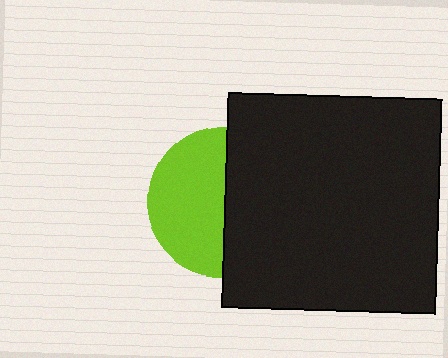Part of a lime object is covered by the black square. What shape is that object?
It is a circle.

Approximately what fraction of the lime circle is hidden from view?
Roughly 48% of the lime circle is hidden behind the black square.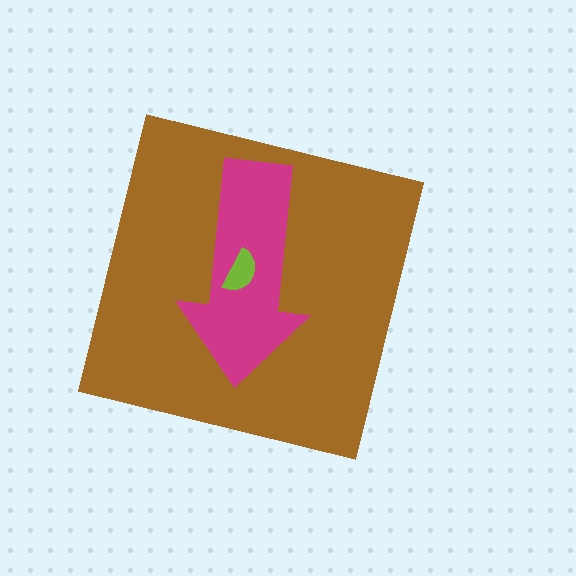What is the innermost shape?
The lime semicircle.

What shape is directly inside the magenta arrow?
The lime semicircle.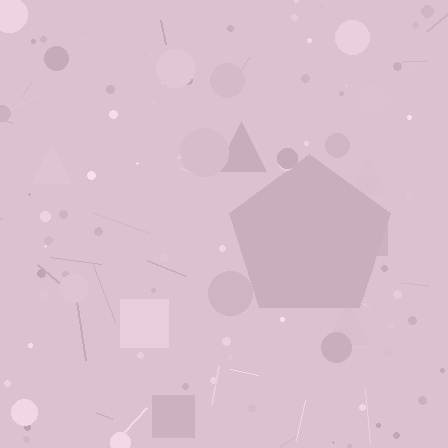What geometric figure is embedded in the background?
A pentagon is embedded in the background.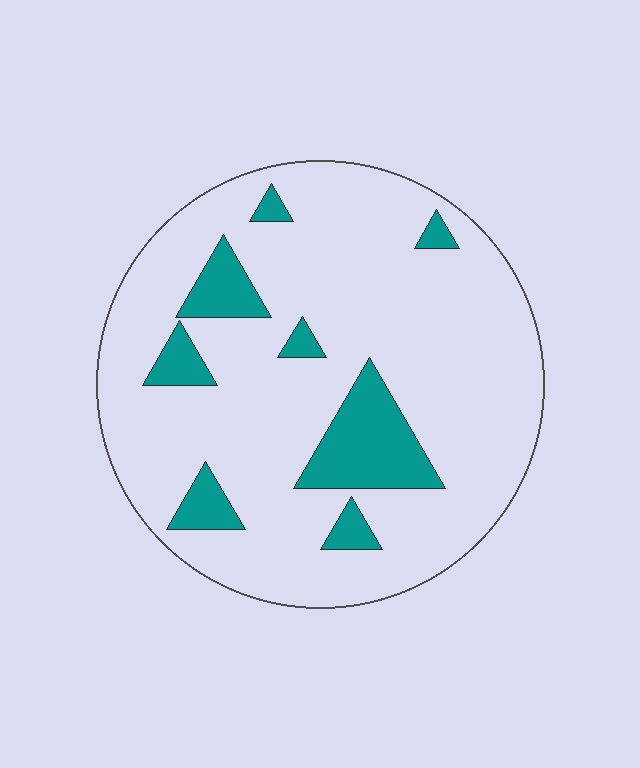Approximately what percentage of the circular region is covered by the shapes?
Approximately 15%.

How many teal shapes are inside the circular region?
8.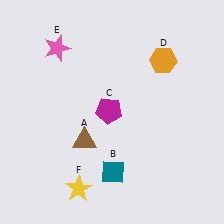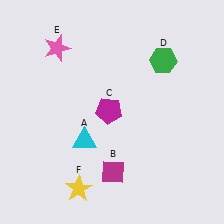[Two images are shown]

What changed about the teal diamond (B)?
In Image 1, B is teal. In Image 2, it changed to magenta.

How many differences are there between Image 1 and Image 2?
There are 3 differences between the two images.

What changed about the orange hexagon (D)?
In Image 1, D is orange. In Image 2, it changed to green.